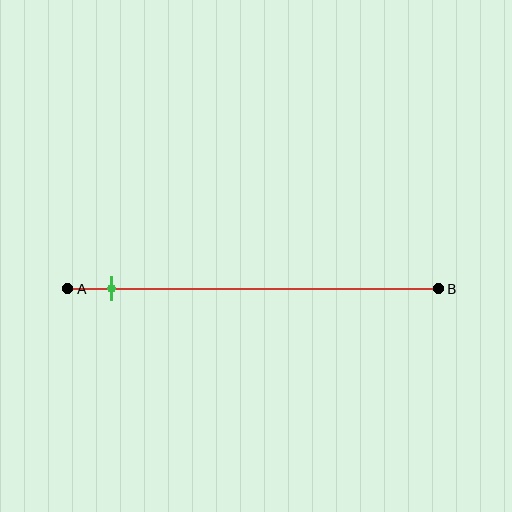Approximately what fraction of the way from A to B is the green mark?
The green mark is approximately 10% of the way from A to B.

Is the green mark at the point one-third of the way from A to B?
No, the mark is at about 10% from A, not at the 33% one-third point.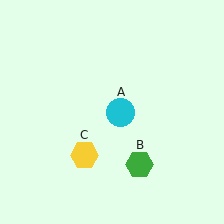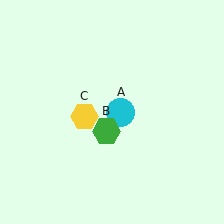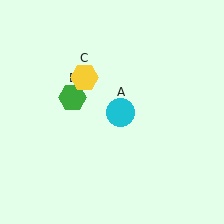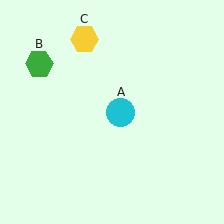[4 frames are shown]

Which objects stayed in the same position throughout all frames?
Cyan circle (object A) remained stationary.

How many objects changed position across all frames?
2 objects changed position: green hexagon (object B), yellow hexagon (object C).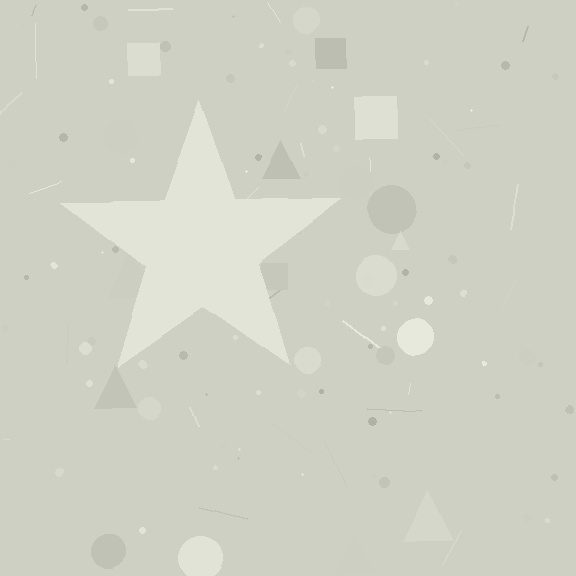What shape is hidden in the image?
A star is hidden in the image.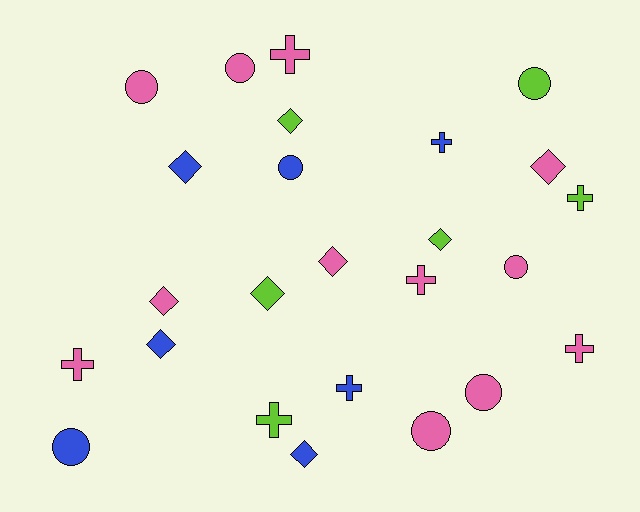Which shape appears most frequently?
Diamond, with 9 objects.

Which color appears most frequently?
Pink, with 12 objects.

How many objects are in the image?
There are 25 objects.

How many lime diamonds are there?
There are 3 lime diamonds.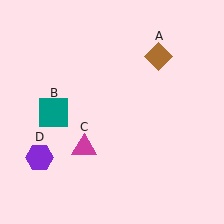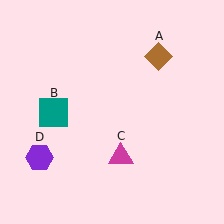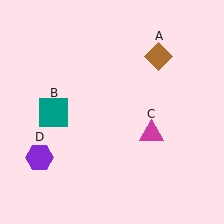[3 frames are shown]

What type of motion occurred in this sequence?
The magenta triangle (object C) rotated counterclockwise around the center of the scene.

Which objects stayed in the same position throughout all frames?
Brown diamond (object A) and teal square (object B) and purple hexagon (object D) remained stationary.